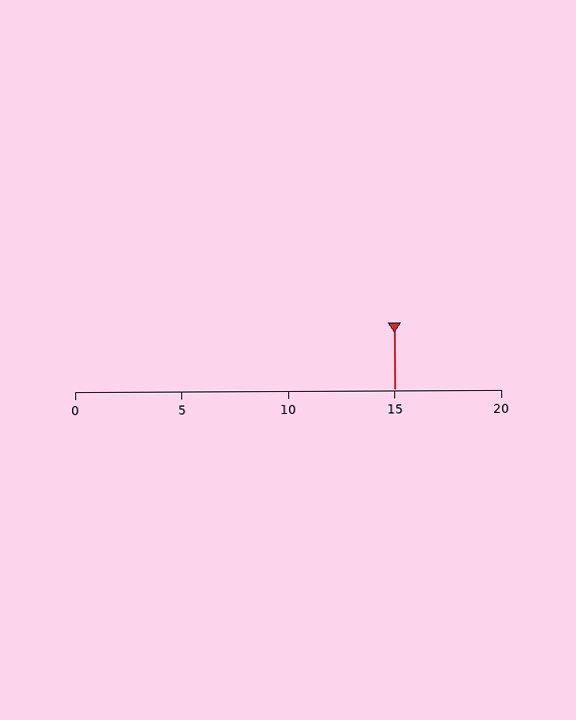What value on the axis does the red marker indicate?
The marker indicates approximately 15.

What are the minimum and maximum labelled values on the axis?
The axis runs from 0 to 20.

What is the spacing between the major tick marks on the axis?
The major ticks are spaced 5 apart.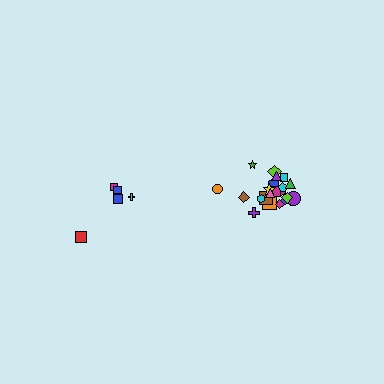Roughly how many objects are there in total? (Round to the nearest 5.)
Roughly 25 objects in total.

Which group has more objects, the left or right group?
The right group.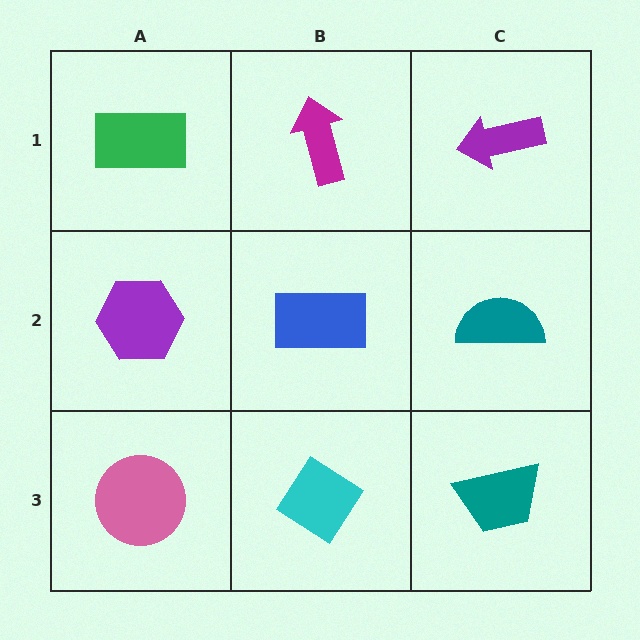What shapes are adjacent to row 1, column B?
A blue rectangle (row 2, column B), a green rectangle (row 1, column A), a purple arrow (row 1, column C).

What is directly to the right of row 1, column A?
A magenta arrow.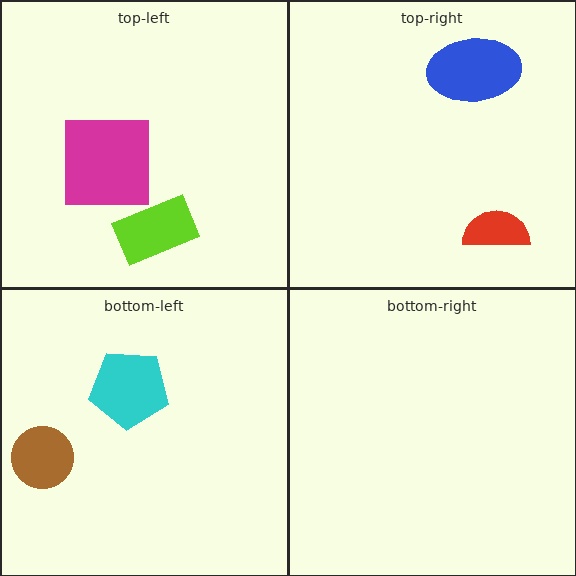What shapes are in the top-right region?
The red semicircle, the blue ellipse.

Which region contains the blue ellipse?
The top-right region.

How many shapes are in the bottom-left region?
2.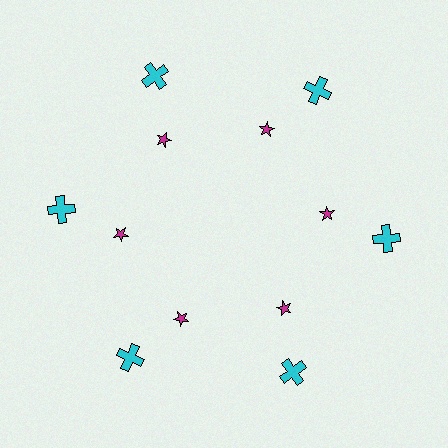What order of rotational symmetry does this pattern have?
This pattern has 6-fold rotational symmetry.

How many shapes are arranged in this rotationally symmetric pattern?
There are 12 shapes, arranged in 6 groups of 2.